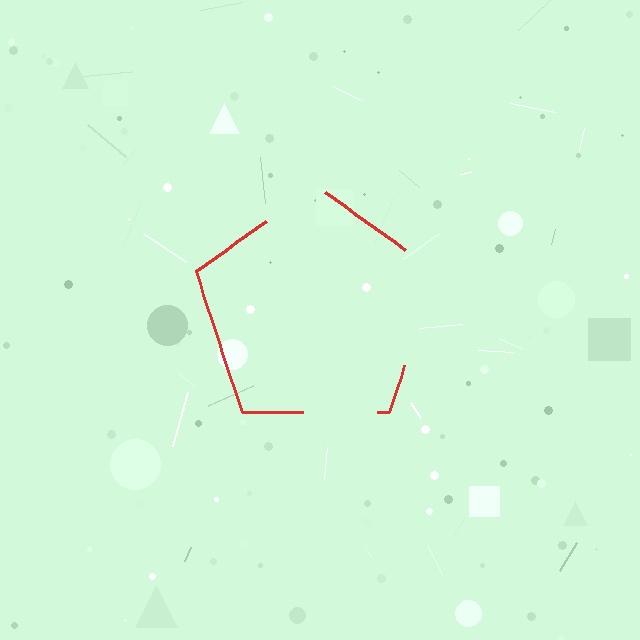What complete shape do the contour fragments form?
The contour fragments form a pentagon.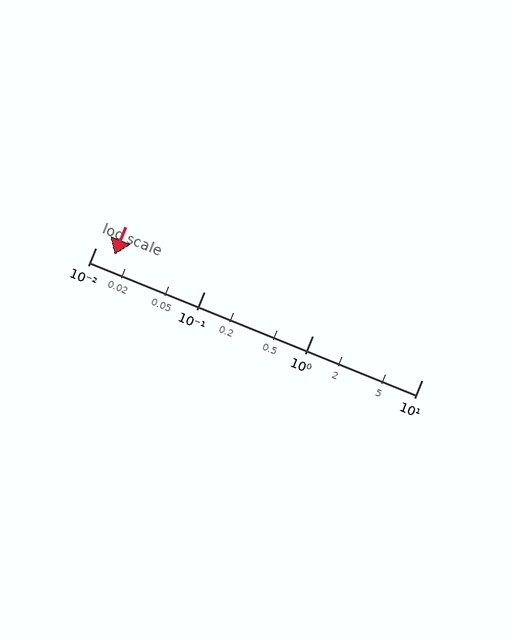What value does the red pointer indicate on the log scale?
The pointer indicates approximately 0.015.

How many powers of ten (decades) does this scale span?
The scale spans 3 decades, from 0.01 to 10.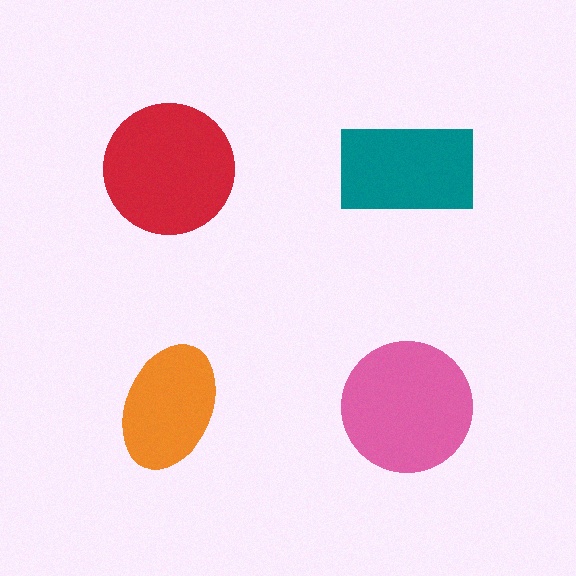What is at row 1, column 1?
A red circle.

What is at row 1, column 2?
A teal rectangle.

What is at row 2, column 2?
A pink circle.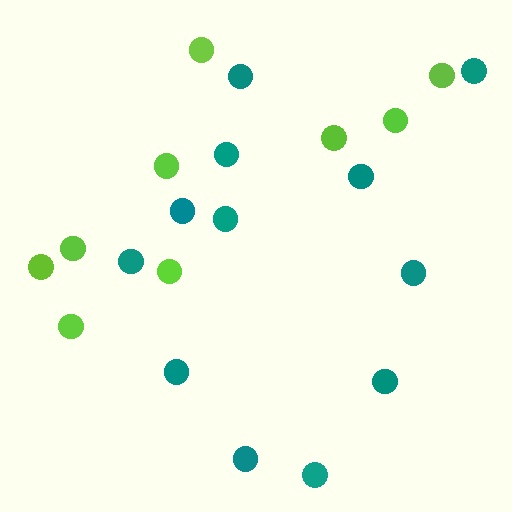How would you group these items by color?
There are 2 groups: one group of lime circles (9) and one group of teal circles (12).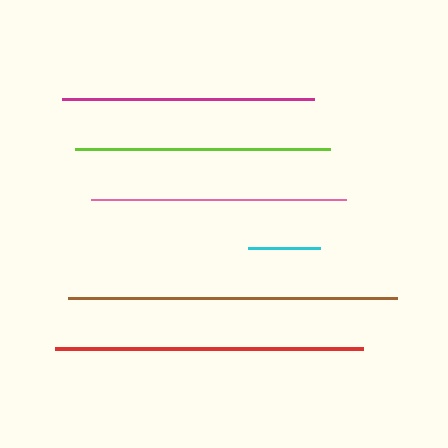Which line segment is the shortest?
The cyan line is the shortest at approximately 72 pixels.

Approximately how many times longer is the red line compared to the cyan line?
The red line is approximately 4.3 times the length of the cyan line.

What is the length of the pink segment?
The pink segment is approximately 255 pixels long.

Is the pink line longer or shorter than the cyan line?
The pink line is longer than the cyan line.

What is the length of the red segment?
The red segment is approximately 308 pixels long.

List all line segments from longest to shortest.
From longest to shortest: brown, red, pink, lime, magenta, cyan.